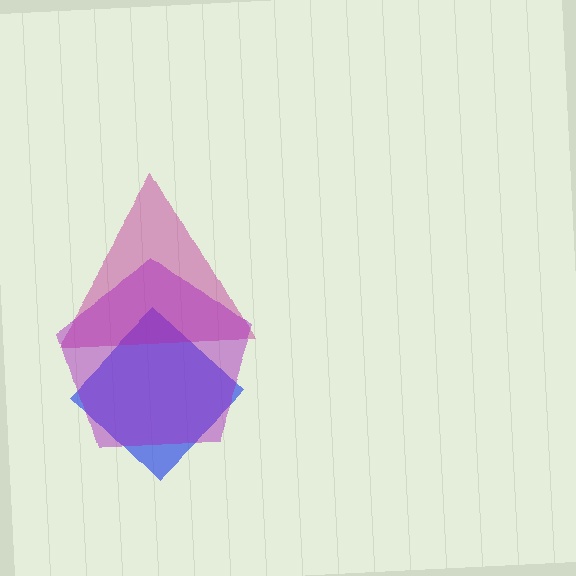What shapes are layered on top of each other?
The layered shapes are: a blue diamond, a magenta triangle, a purple pentagon.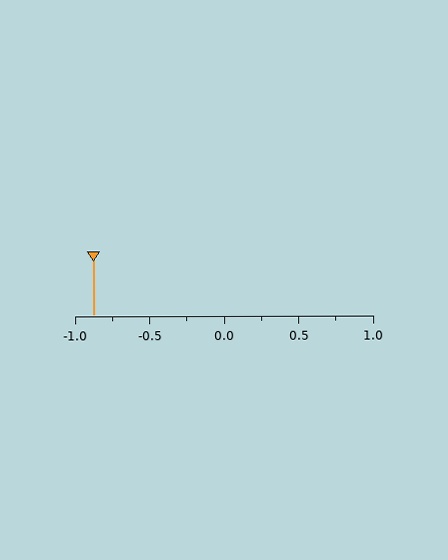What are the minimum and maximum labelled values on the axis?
The axis runs from -1.0 to 1.0.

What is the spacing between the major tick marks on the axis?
The major ticks are spaced 0.5 apart.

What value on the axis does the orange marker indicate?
The marker indicates approximately -0.88.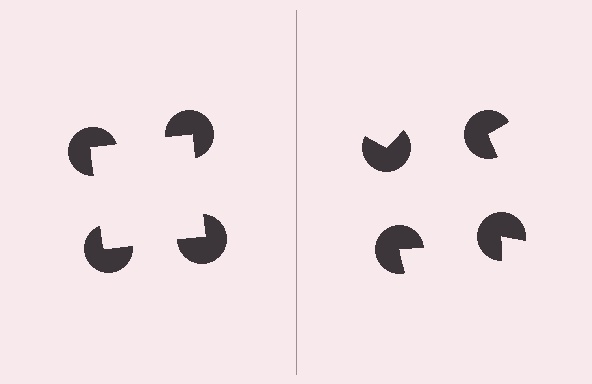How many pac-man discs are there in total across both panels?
8 — 4 on each side.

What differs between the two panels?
The pac-man discs are positioned identically on both sides; only the wedge orientations differ. On the left they align to a square; on the right they are misaligned.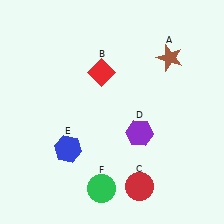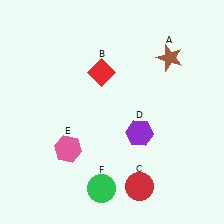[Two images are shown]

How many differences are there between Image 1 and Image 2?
There is 1 difference between the two images.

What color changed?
The hexagon (E) changed from blue in Image 1 to pink in Image 2.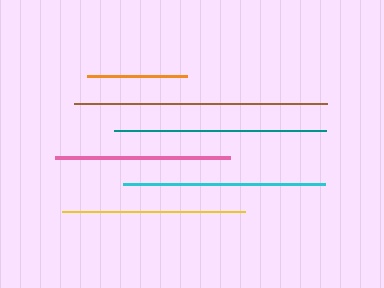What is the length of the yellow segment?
The yellow segment is approximately 183 pixels long.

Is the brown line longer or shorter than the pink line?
The brown line is longer than the pink line.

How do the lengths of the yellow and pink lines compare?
The yellow and pink lines are approximately the same length.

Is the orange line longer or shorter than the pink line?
The pink line is longer than the orange line.